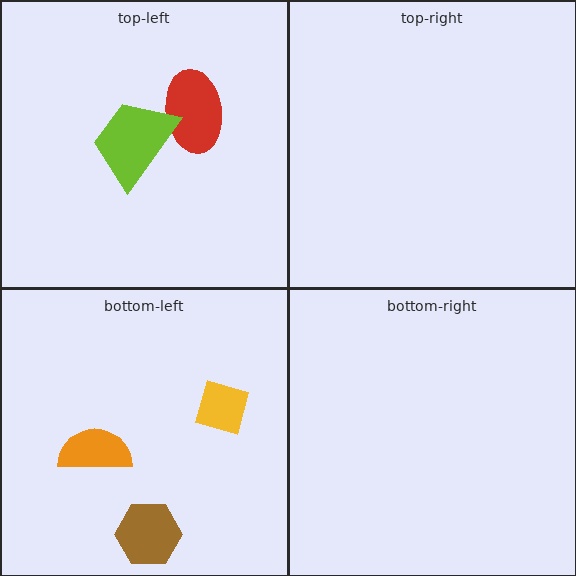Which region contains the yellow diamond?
The bottom-left region.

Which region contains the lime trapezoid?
The top-left region.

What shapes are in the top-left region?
The red ellipse, the lime trapezoid.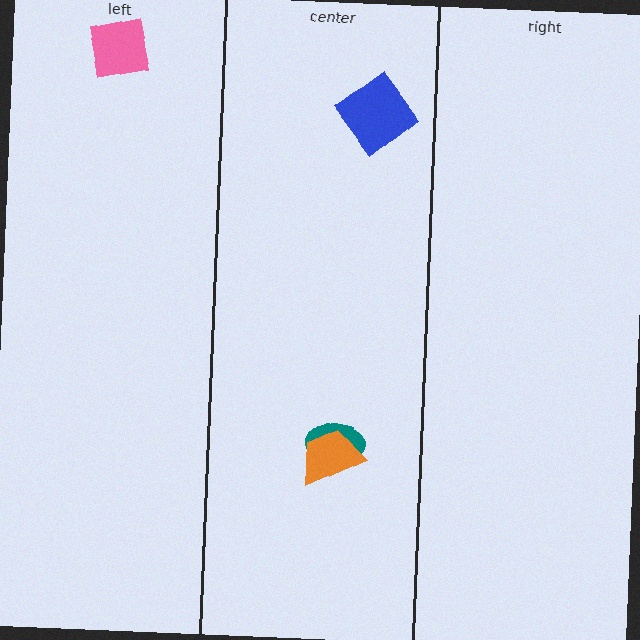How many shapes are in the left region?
1.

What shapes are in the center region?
The blue diamond, the teal ellipse, the orange trapezoid.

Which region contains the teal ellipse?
The center region.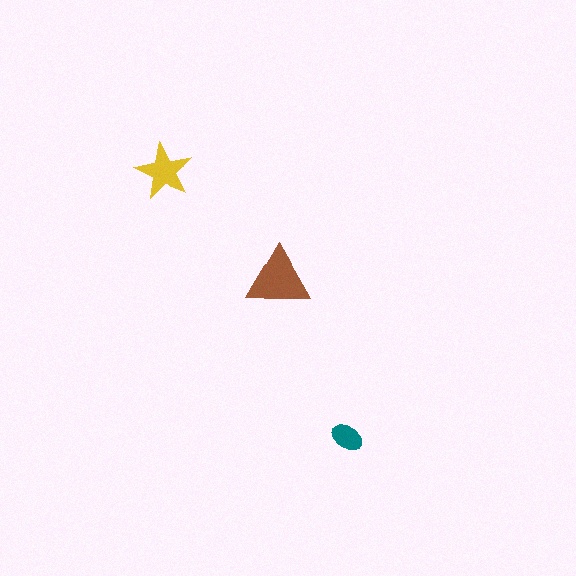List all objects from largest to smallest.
The brown triangle, the yellow star, the teal ellipse.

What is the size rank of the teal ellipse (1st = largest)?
3rd.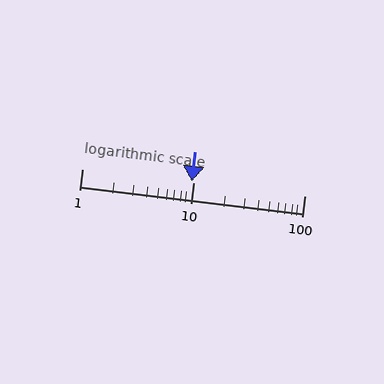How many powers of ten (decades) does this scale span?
The scale spans 2 decades, from 1 to 100.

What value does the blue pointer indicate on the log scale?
The pointer indicates approximately 9.6.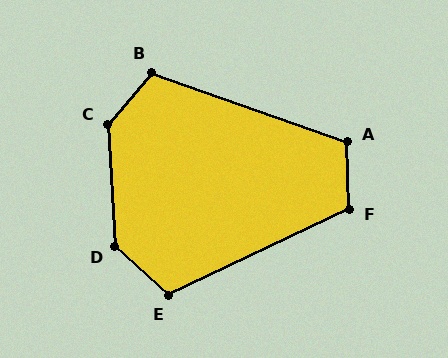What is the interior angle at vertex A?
Approximately 111 degrees (obtuse).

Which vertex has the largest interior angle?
C, at approximately 136 degrees.